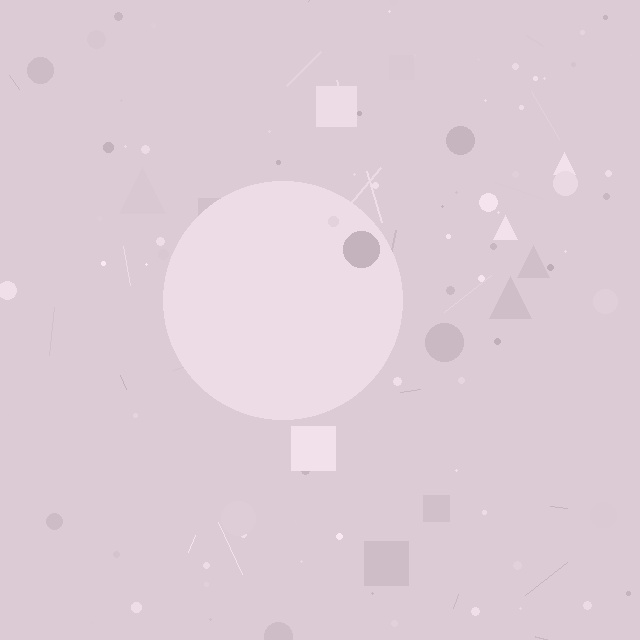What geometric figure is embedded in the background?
A circle is embedded in the background.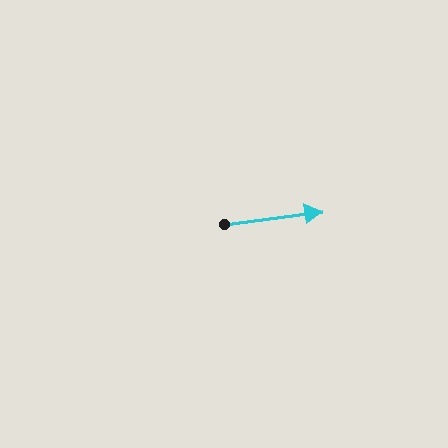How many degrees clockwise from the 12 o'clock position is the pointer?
Approximately 83 degrees.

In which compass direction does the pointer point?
East.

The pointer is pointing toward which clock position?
Roughly 3 o'clock.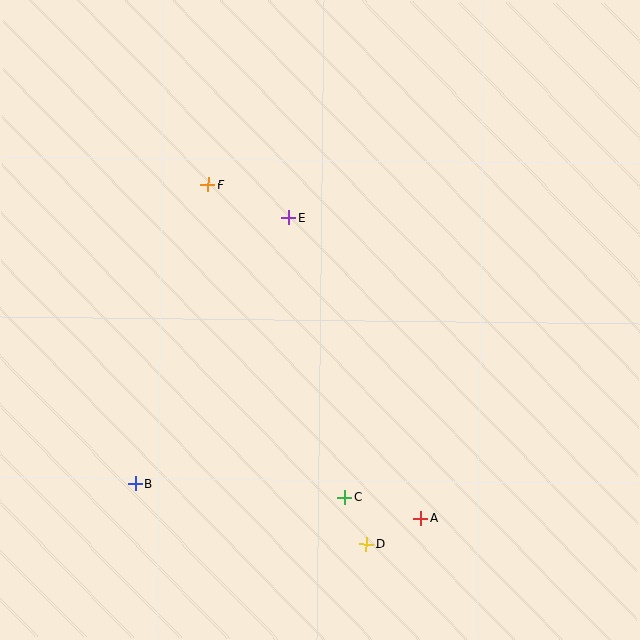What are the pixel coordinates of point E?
Point E is at (289, 217).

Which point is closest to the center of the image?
Point E at (289, 217) is closest to the center.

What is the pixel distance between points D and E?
The distance between D and E is 336 pixels.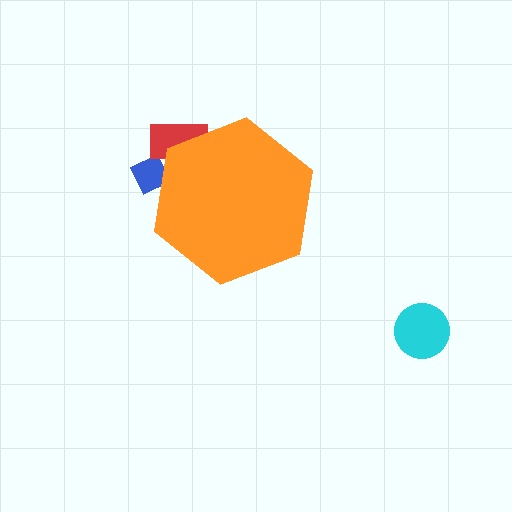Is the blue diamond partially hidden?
Yes, the blue diamond is partially hidden behind the orange hexagon.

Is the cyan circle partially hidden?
No, the cyan circle is fully visible.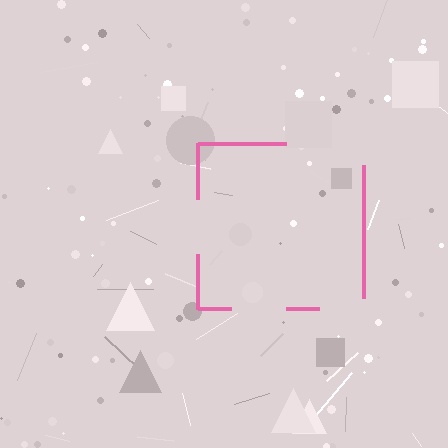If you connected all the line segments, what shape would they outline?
They would outline a square.